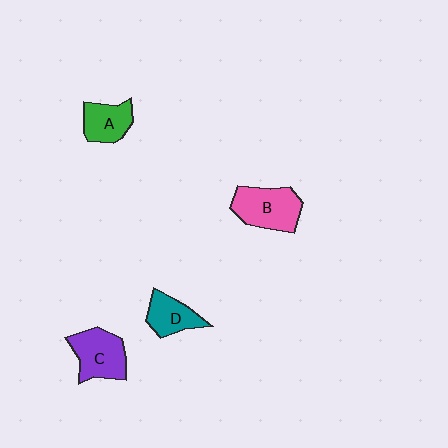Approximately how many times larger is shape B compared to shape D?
Approximately 1.5 times.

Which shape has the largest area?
Shape B (pink).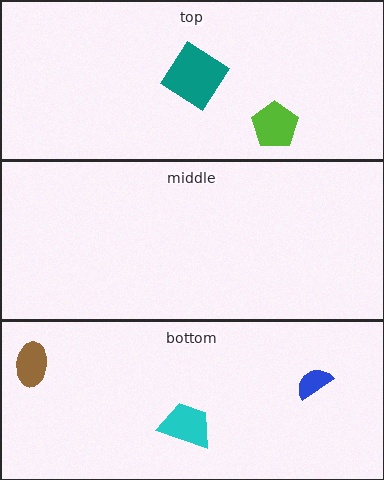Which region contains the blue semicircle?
The bottom region.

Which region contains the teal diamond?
The top region.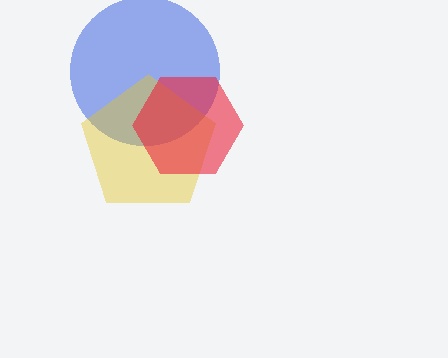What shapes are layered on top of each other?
The layered shapes are: a blue circle, a yellow pentagon, a red hexagon.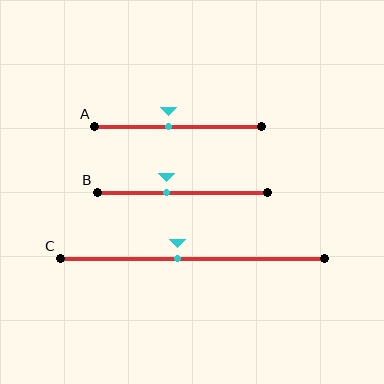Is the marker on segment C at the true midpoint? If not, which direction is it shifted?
No, the marker on segment C is shifted to the left by about 6% of the segment length.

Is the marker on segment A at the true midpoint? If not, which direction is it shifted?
No, the marker on segment A is shifted to the left by about 6% of the segment length.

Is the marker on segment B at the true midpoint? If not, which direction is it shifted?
No, the marker on segment B is shifted to the left by about 9% of the segment length.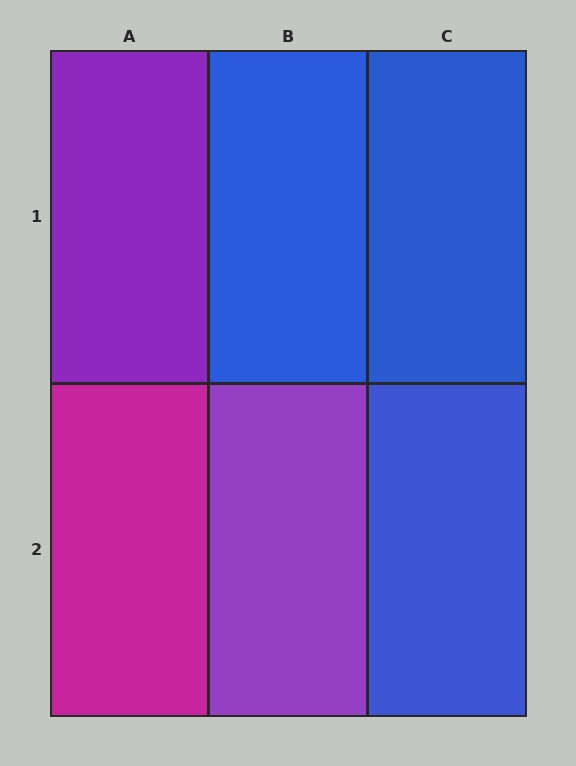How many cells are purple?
2 cells are purple.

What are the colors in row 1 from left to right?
Purple, blue, blue.